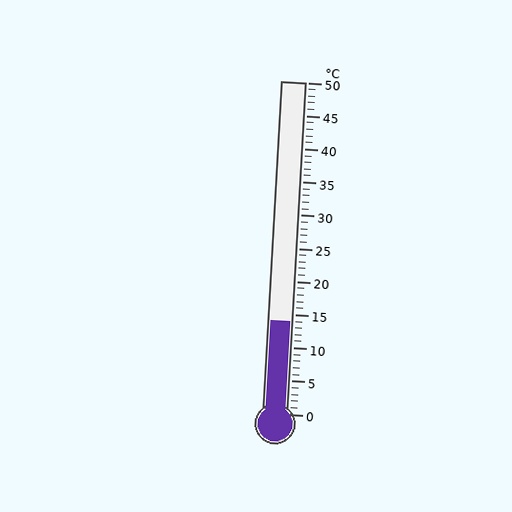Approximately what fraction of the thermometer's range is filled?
The thermometer is filled to approximately 30% of its range.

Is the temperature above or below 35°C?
The temperature is below 35°C.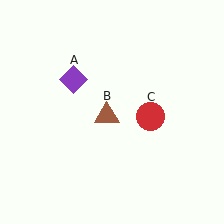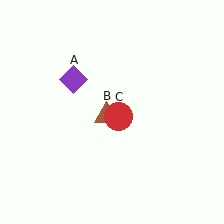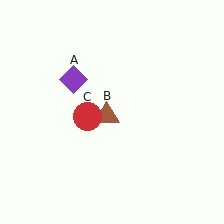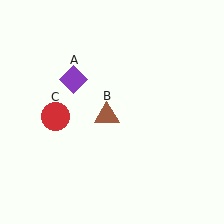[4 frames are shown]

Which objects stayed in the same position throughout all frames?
Purple diamond (object A) and brown triangle (object B) remained stationary.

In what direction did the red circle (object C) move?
The red circle (object C) moved left.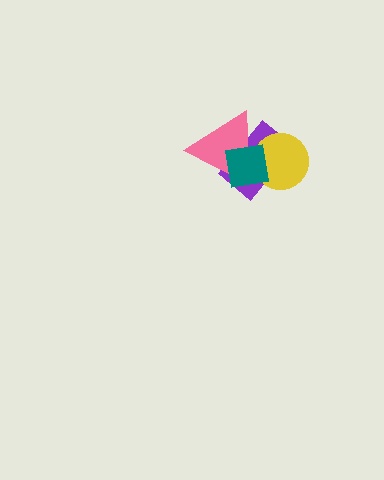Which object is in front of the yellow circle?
The teal square is in front of the yellow circle.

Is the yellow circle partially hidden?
Yes, it is partially covered by another shape.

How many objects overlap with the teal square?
3 objects overlap with the teal square.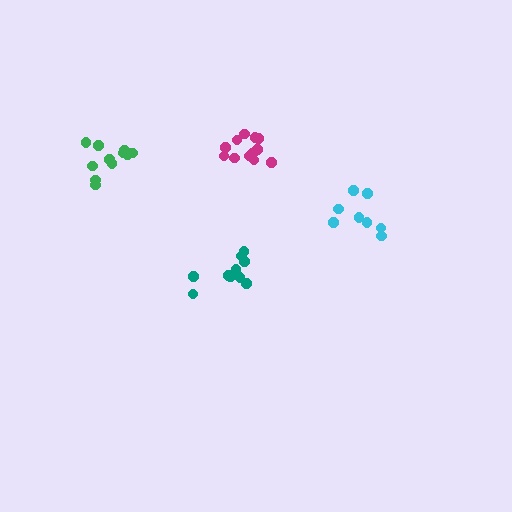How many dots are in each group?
Group 1: 12 dots, Group 2: 8 dots, Group 3: 12 dots, Group 4: 10 dots (42 total).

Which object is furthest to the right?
The cyan cluster is rightmost.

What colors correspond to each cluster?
The clusters are colored: green, cyan, magenta, teal.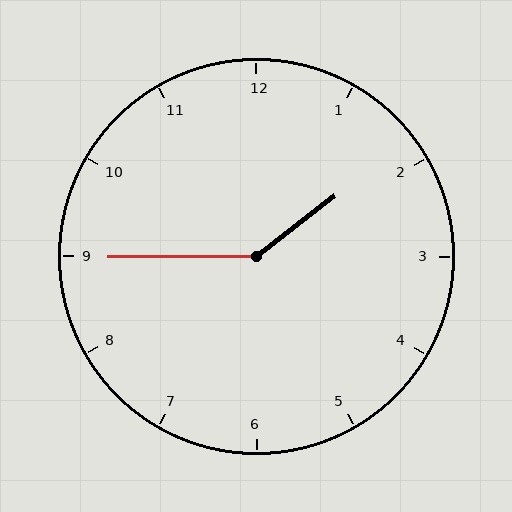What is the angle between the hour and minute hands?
Approximately 142 degrees.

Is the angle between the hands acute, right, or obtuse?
It is obtuse.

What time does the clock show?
1:45.